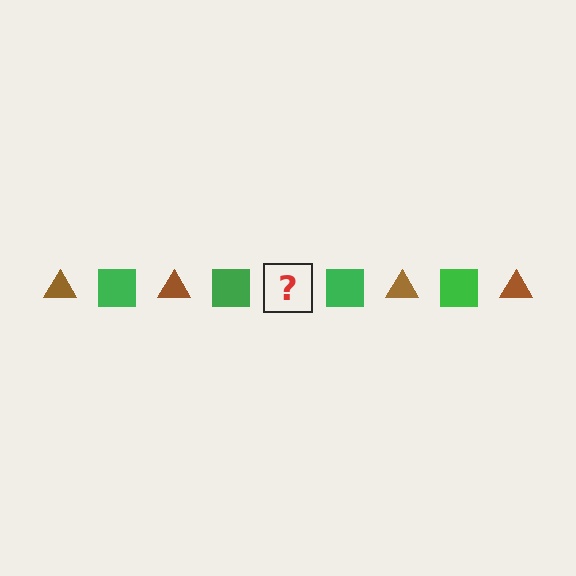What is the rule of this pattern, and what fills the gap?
The rule is that the pattern alternates between brown triangle and green square. The gap should be filled with a brown triangle.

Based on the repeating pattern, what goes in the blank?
The blank should be a brown triangle.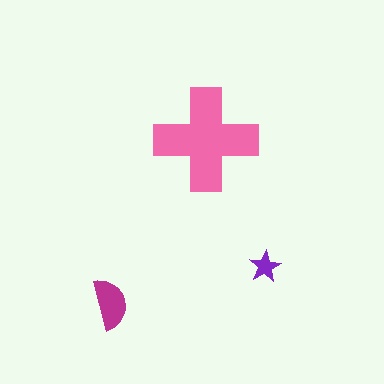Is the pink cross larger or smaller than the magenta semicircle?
Larger.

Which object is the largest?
The pink cross.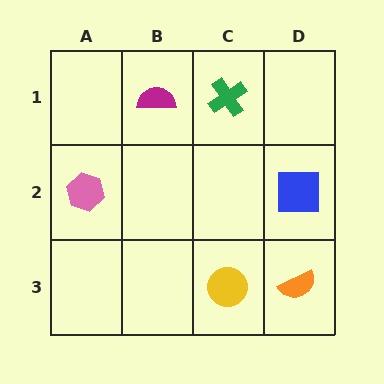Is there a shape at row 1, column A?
No, that cell is empty.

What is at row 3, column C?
A yellow circle.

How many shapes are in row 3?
2 shapes.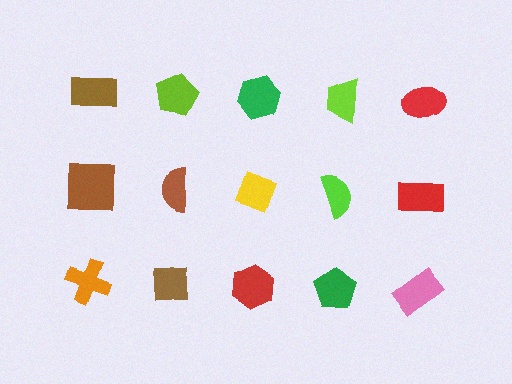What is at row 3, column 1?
An orange cross.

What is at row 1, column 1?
A brown rectangle.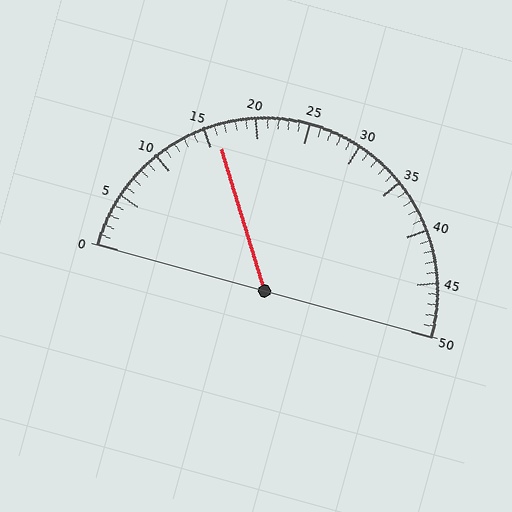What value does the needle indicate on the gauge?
The needle indicates approximately 16.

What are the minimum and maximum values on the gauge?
The gauge ranges from 0 to 50.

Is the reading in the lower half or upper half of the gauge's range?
The reading is in the lower half of the range (0 to 50).